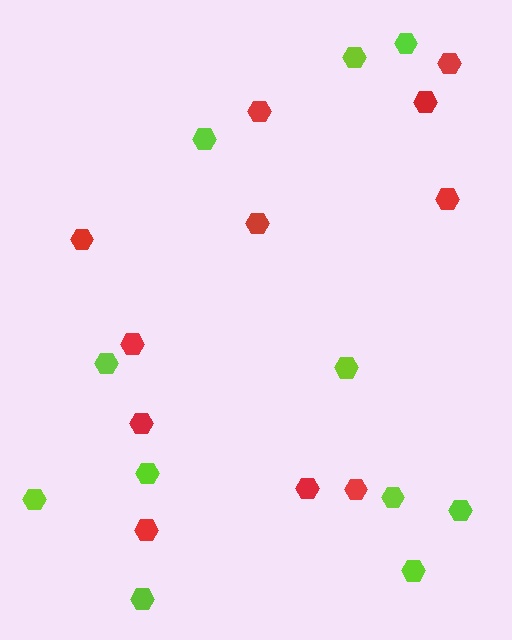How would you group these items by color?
There are 2 groups: one group of lime hexagons (11) and one group of red hexagons (11).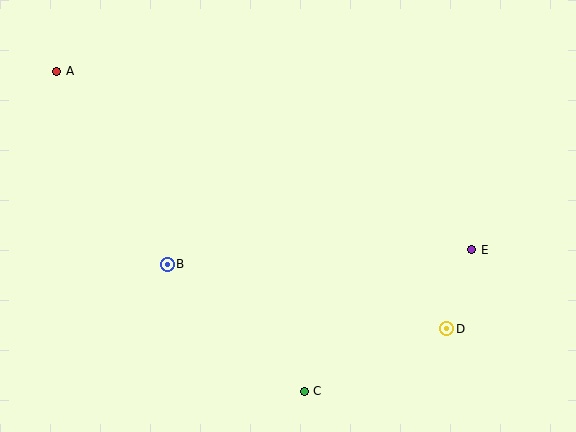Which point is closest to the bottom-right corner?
Point D is closest to the bottom-right corner.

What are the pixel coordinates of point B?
Point B is at (167, 264).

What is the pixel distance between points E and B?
The distance between E and B is 305 pixels.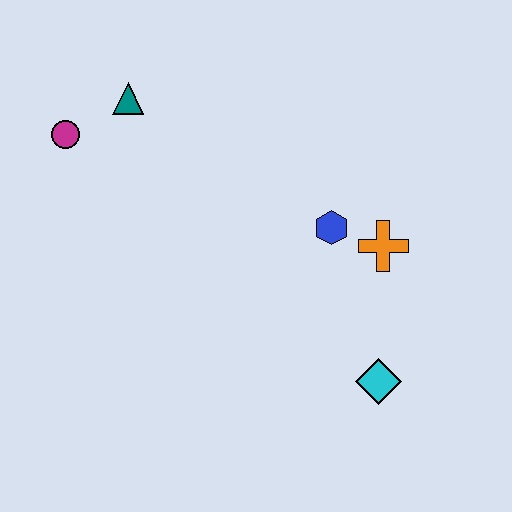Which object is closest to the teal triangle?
The magenta circle is closest to the teal triangle.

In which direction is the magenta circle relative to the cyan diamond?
The magenta circle is to the left of the cyan diamond.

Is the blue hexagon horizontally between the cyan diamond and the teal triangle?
Yes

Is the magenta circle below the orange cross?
No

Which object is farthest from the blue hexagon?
The magenta circle is farthest from the blue hexagon.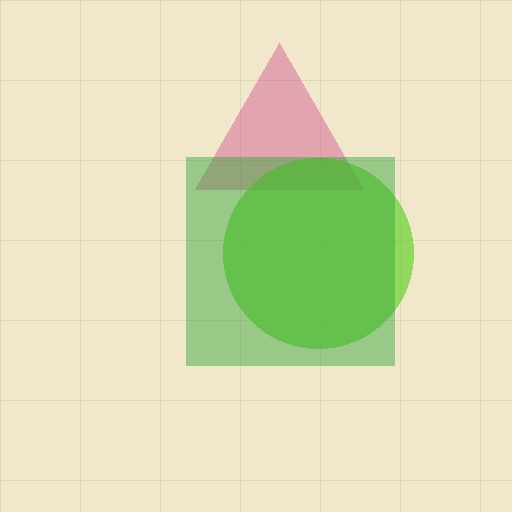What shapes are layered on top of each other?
The layered shapes are: a magenta triangle, a lime circle, a green square.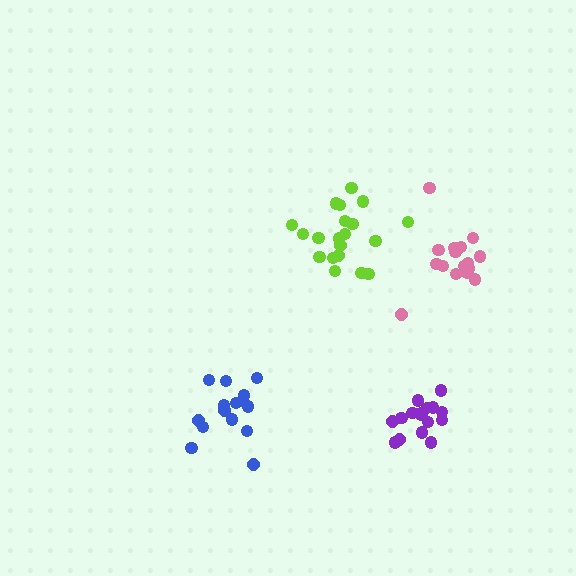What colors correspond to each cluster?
The clusters are colored: blue, lime, pink, purple.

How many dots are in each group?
Group 1: 15 dots, Group 2: 20 dots, Group 3: 17 dots, Group 4: 16 dots (68 total).